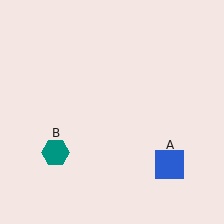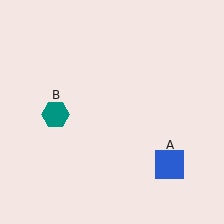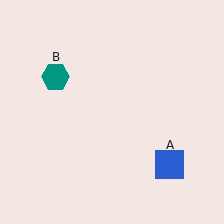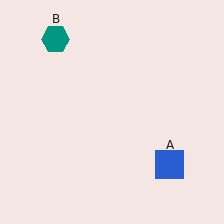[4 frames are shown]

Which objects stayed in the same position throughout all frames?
Blue square (object A) remained stationary.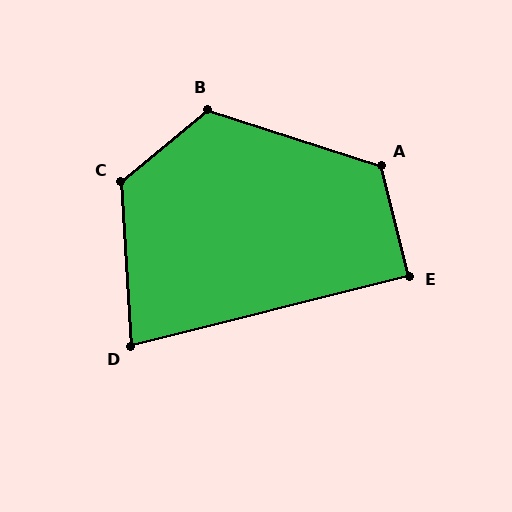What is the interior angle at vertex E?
Approximately 90 degrees (approximately right).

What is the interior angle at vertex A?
Approximately 122 degrees (obtuse).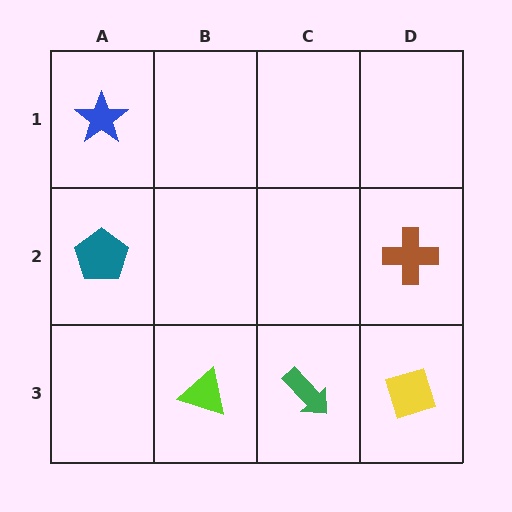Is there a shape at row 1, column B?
No, that cell is empty.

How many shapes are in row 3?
3 shapes.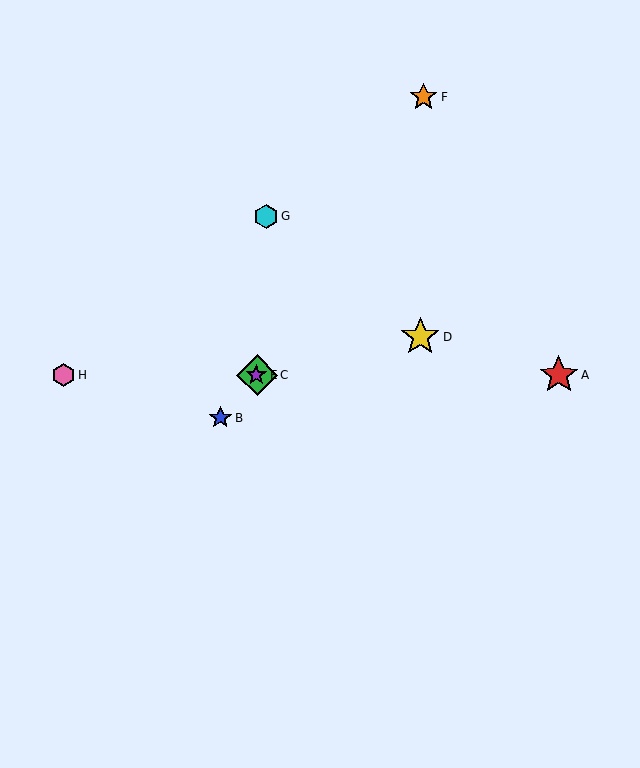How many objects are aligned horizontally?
4 objects (A, C, E, H) are aligned horizontally.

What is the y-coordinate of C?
Object C is at y≈375.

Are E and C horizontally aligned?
Yes, both are at y≈375.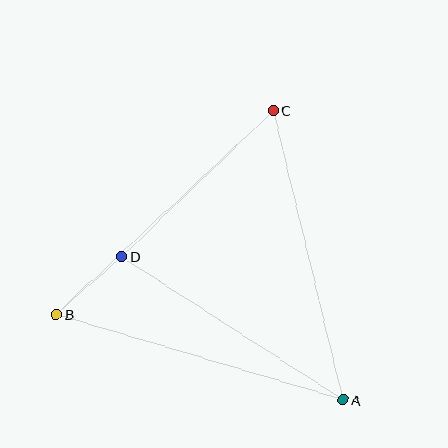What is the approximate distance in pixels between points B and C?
The distance between B and C is approximately 297 pixels.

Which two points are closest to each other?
Points B and D are closest to each other.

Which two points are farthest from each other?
Points A and B are farthest from each other.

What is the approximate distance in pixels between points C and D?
The distance between C and D is approximately 210 pixels.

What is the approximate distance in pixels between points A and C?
The distance between A and C is approximately 298 pixels.